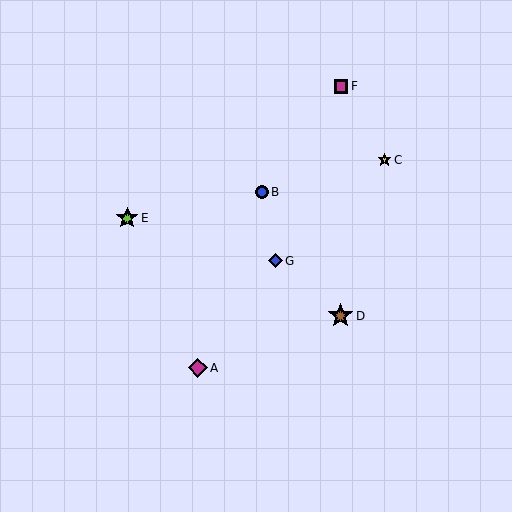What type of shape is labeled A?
Shape A is a magenta diamond.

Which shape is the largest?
The brown star (labeled D) is the largest.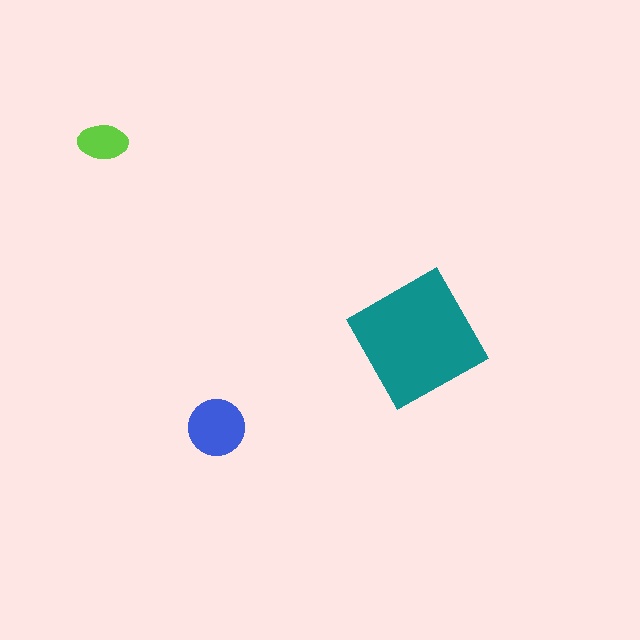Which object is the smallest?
The lime ellipse.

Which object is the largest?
The teal square.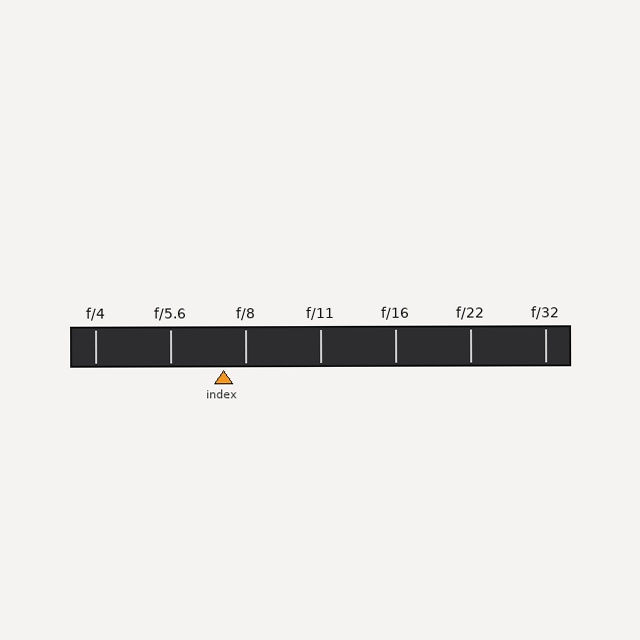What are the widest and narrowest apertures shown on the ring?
The widest aperture shown is f/4 and the narrowest is f/32.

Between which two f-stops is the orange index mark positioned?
The index mark is between f/5.6 and f/8.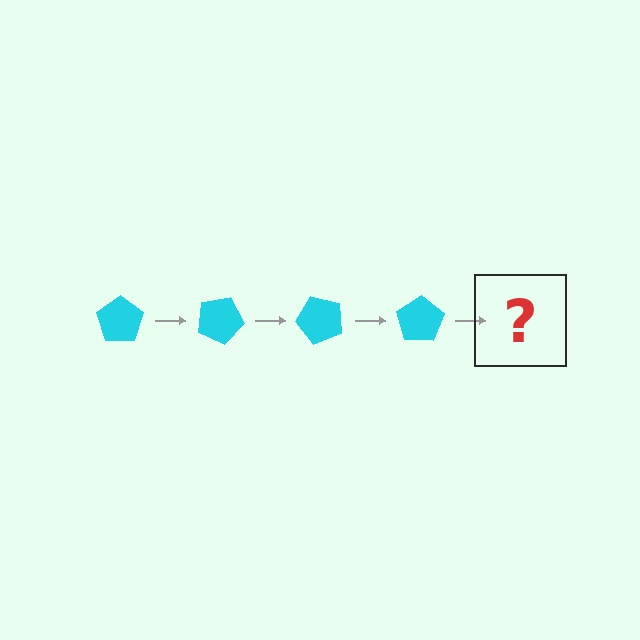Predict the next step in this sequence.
The next step is a cyan pentagon rotated 100 degrees.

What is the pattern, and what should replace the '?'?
The pattern is that the pentagon rotates 25 degrees each step. The '?' should be a cyan pentagon rotated 100 degrees.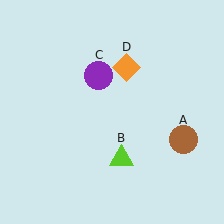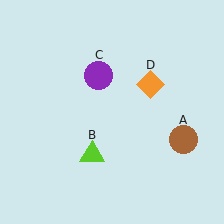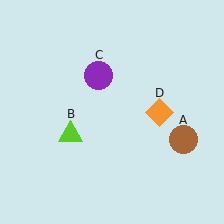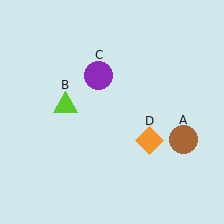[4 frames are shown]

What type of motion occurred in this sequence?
The lime triangle (object B), orange diamond (object D) rotated clockwise around the center of the scene.